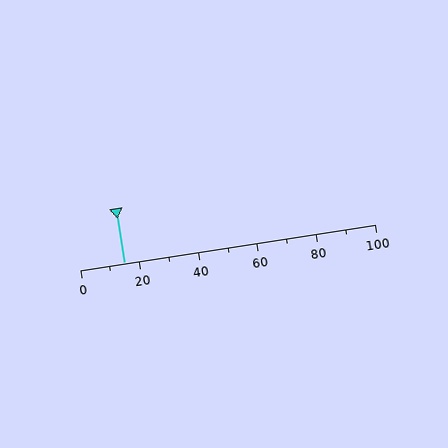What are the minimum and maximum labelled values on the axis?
The axis runs from 0 to 100.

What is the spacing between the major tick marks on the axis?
The major ticks are spaced 20 apart.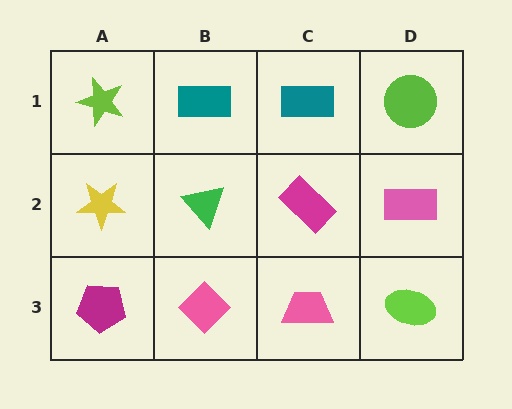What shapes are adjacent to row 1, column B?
A green triangle (row 2, column B), a lime star (row 1, column A), a teal rectangle (row 1, column C).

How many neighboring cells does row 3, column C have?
3.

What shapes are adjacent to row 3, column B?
A green triangle (row 2, column B), a magenta pentagon (row 3, column A), a pink trapezoid (row 3, column C).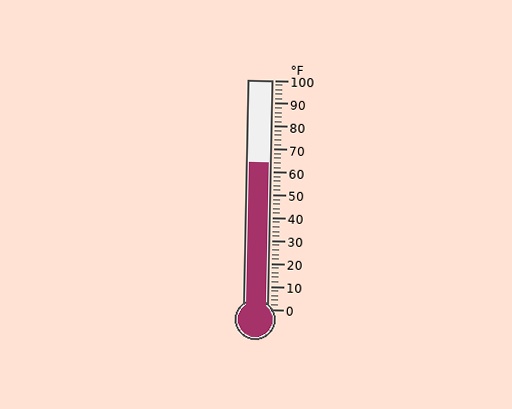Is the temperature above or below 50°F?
The temperature is above 50°F.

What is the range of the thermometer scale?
The thermometer scale ranges from 0°F to 100°F.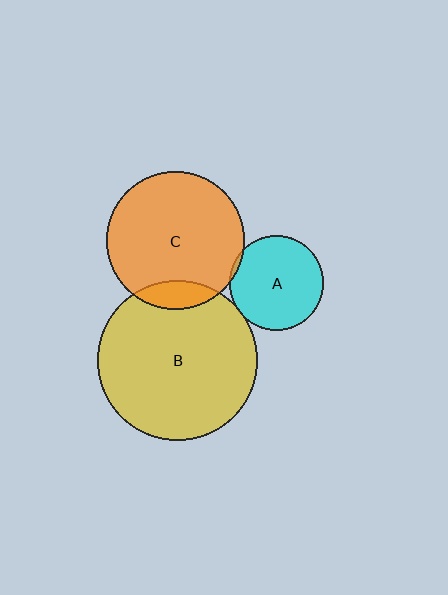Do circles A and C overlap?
Yes.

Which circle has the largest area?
Circle B (yellow).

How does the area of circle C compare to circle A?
Approximately 2.1 times.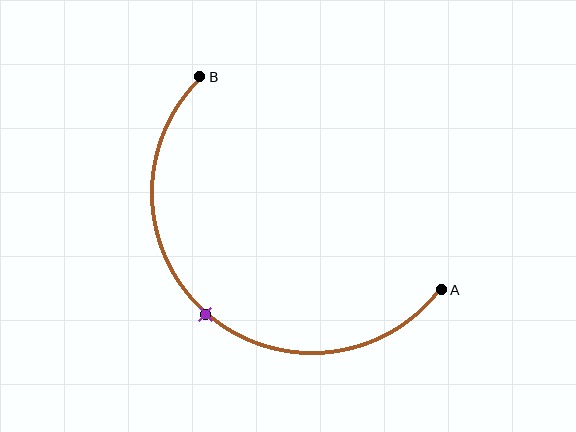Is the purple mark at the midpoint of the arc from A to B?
Yes. The purple mark lies on the arc at equal arc-length from both A and B — it is the arc midpoint.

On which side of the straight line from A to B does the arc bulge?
The arc bulges below and to the left of the straight line connecting A and B.